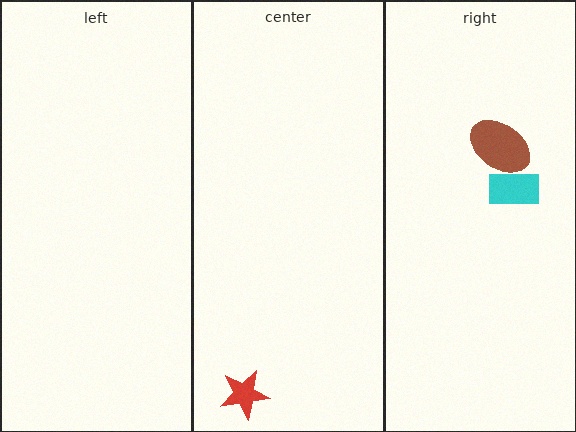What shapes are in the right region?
The cyan rectangle, the brown ellipse.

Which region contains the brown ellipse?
The right region.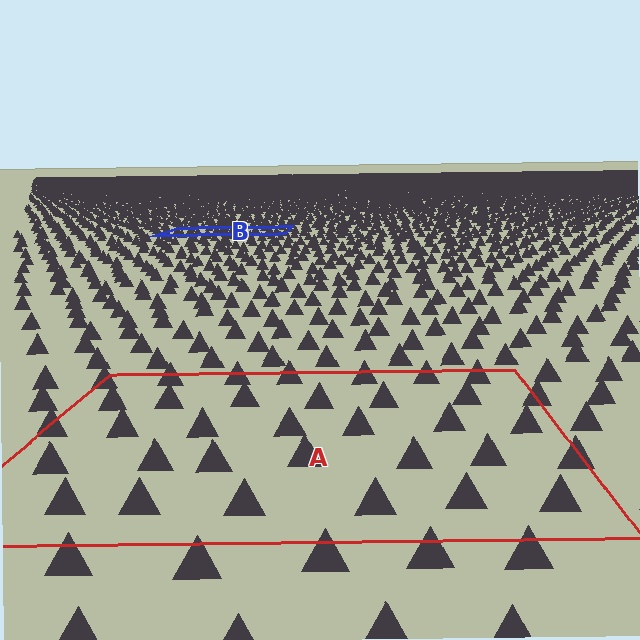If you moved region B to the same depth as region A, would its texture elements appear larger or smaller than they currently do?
They would appear larger. At a closer depth, the same texture elements are projected at a bigger on-screen size.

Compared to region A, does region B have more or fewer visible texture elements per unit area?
Region B has more texture elements per unit area — they are packed more densely because it is farther away.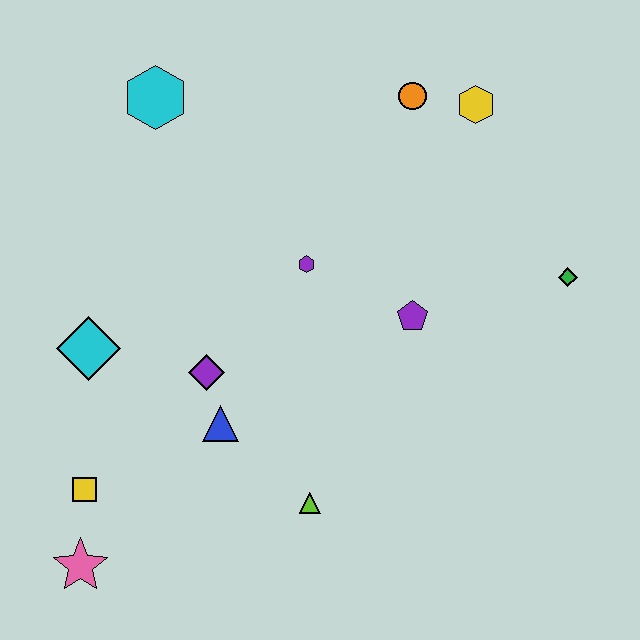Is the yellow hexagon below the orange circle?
Yes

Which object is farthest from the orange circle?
The pink star is farthest from the orange circle.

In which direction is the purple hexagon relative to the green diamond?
The purple hexagon is to the left of the green diamond.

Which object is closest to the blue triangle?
The purple diamond is closest to the blue triangle.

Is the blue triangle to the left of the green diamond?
Yes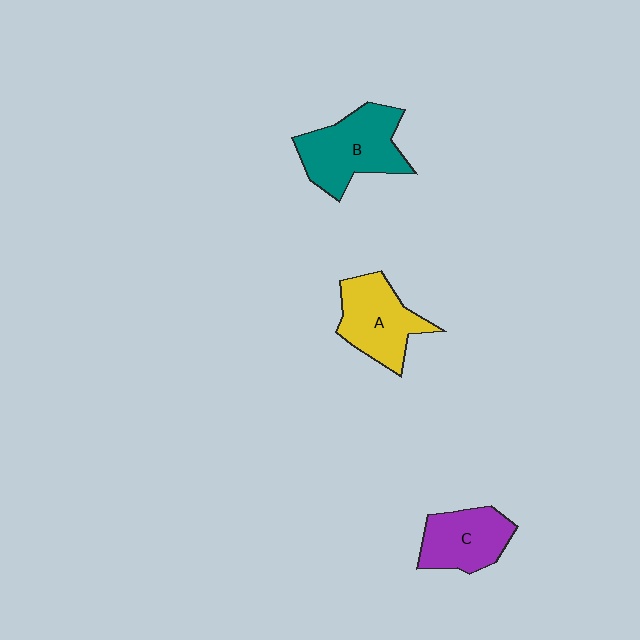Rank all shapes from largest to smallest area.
From largest to smallest: B (teal), A (yellow), C (purple).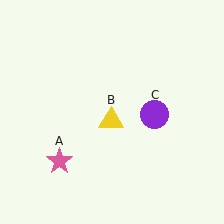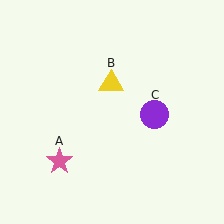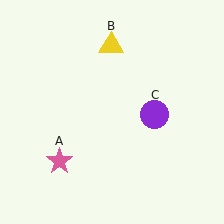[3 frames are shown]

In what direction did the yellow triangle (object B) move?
The yellow triangle (object B) moved up.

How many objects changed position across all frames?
1 object changed position: yellow triangle (object B).